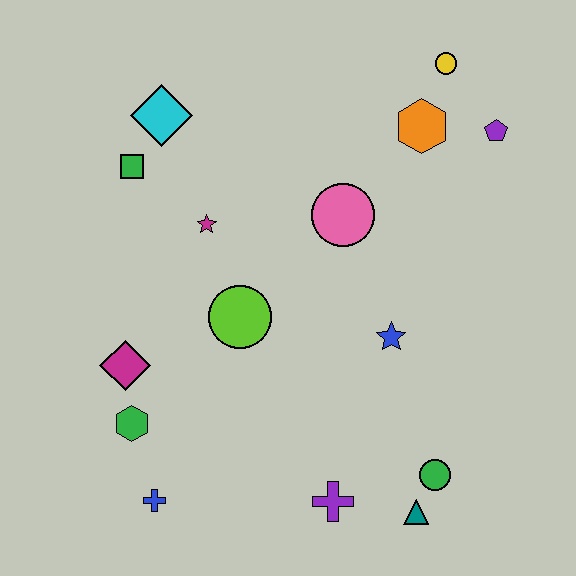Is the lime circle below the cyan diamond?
Yes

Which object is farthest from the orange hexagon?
The blue cross is farthest from the orange hexagon.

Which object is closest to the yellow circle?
The orange hexagon is closest to the yellow circle.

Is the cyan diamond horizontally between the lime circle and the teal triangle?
No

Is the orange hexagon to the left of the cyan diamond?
No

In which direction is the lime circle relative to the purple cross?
The lime circle is above the purple cross.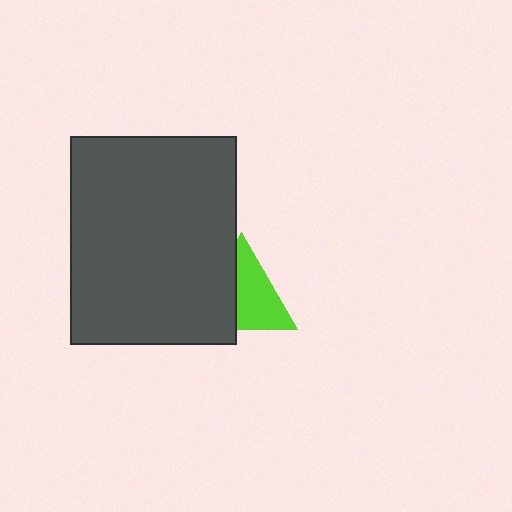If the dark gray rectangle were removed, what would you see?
You would see the complete lime triangle.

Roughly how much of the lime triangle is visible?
About half of it is visible (roughly 57%).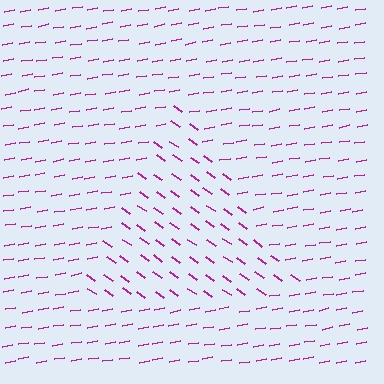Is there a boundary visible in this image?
Yes, there is a texture boundary formed by a change in line orientation.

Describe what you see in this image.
The image is filled with small magenta line segments. A triangle region in the image has lines oriented differently from the surrounding lines, creating a visible texture boundary.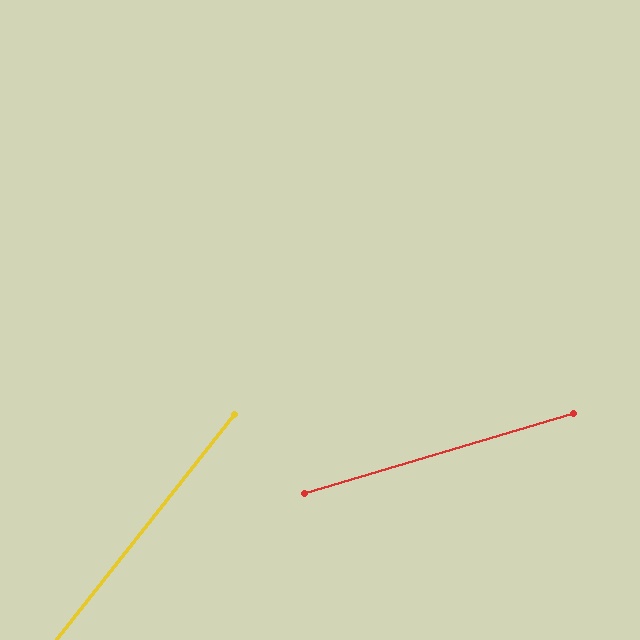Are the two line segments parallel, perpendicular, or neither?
Neither parallel nor perpendicular — they differ by about 35°.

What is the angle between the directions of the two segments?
Approximately 35 degrees.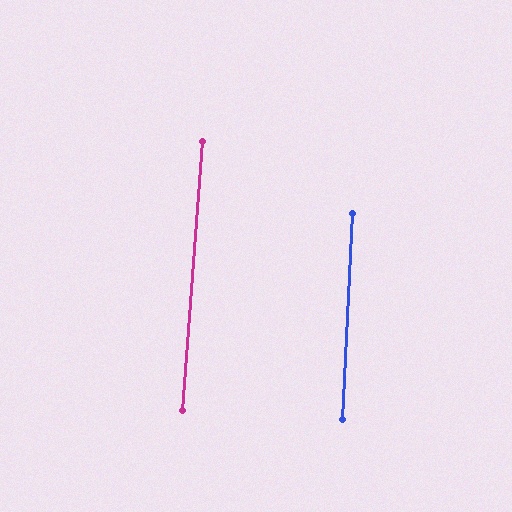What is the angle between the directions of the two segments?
Approximately 1 degree.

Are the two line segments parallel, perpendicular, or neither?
Parallel — their directions differ by only 1.4°.